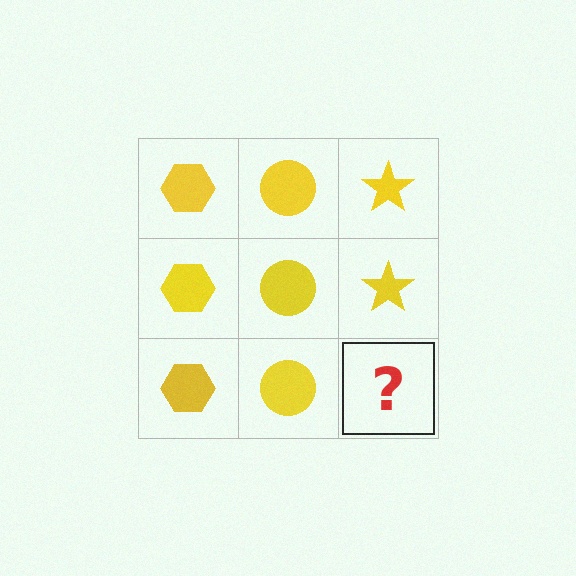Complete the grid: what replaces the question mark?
The question mark should be replaced with a yellow star.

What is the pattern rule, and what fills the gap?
The rule is that each column has a consistent shape. The gap should be filled with a yellow star.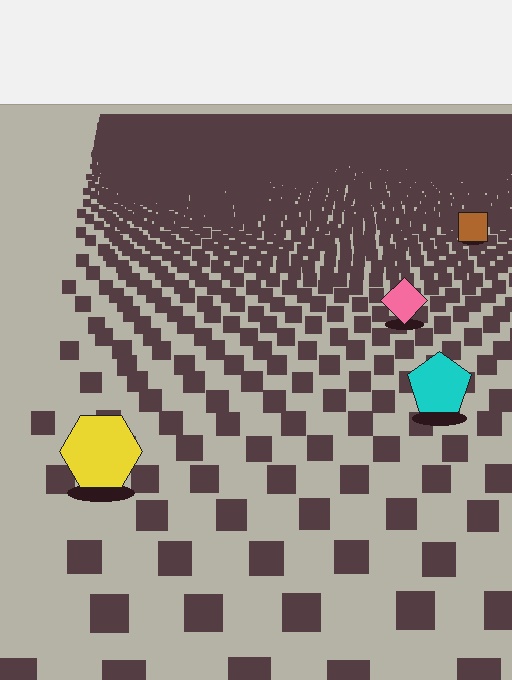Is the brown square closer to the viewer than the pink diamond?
No. The pink diamond is closer — you can tell from the texture gradient: the ground texture is coarser near it.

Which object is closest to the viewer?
The yellow hexagon is closest. The texture marks near it are larger and more spread out.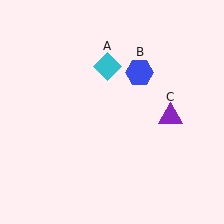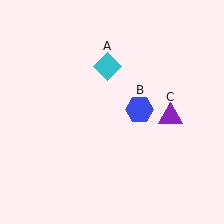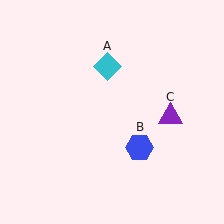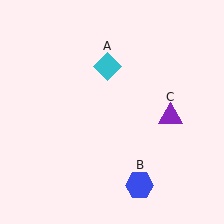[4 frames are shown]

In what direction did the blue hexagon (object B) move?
The blue hexagon (object B) moved down.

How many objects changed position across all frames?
1 object changed position: blue hexagon (object B).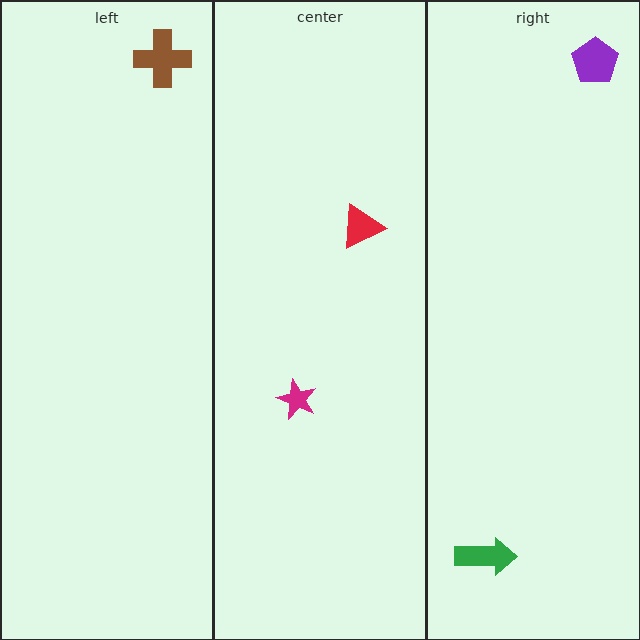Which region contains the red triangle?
The center region.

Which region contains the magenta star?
The center region.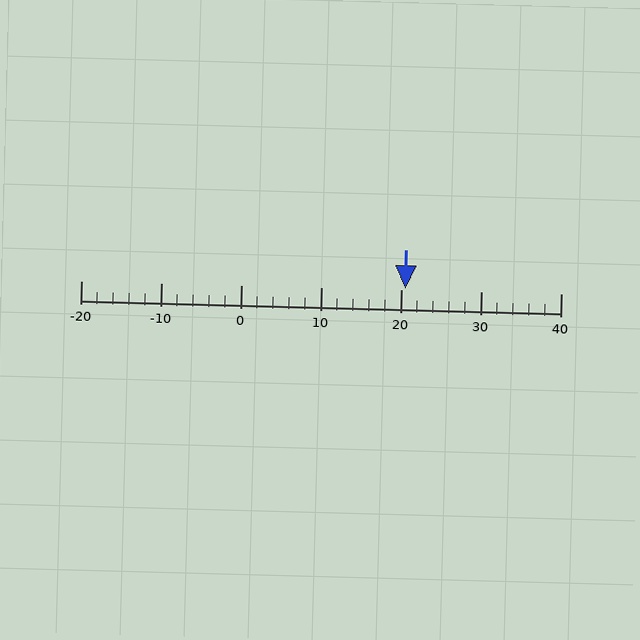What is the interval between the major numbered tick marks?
The major tick marks are spaced 10 units apart.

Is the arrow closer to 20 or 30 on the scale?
The arrow is closer to 20.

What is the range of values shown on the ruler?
The ruler shows values from -20 to 40.